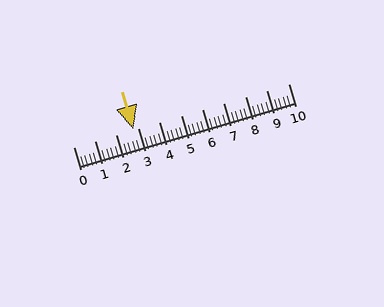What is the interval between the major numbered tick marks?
The major tick marks are spaced 1 units apart.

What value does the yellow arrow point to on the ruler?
The yellow arrow points to approximately 2.8.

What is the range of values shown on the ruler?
The ruler shows values from 0 to 10.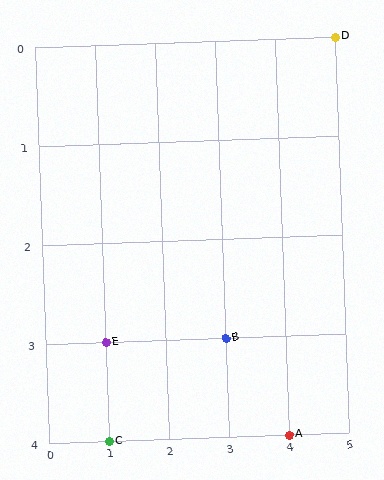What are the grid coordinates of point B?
Point B is at grid coordinates (3, 3).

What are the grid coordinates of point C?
Point C is at grid coordinates (1, 4).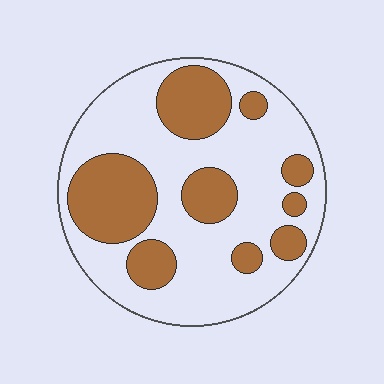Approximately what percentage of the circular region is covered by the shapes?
Approximately 35%.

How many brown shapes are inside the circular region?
9.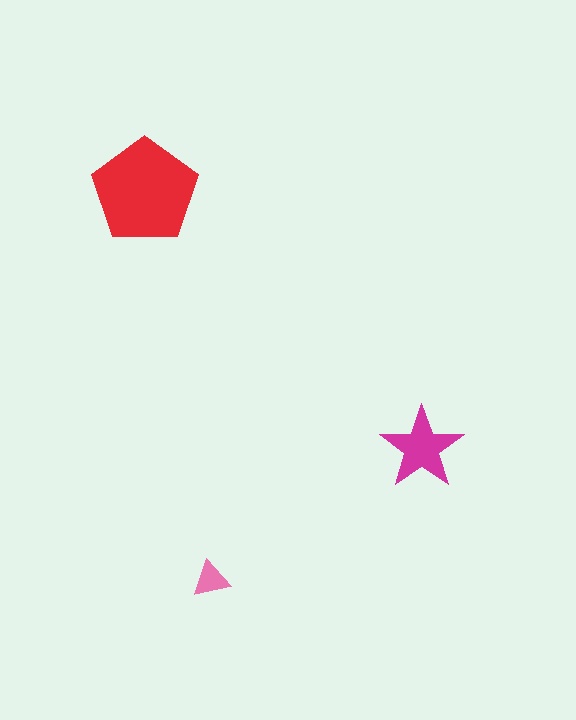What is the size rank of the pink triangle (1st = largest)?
3rd.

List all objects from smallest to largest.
The pink triangle, the magenta star, the red pentagon.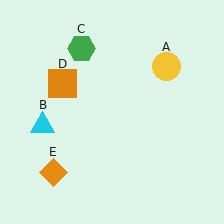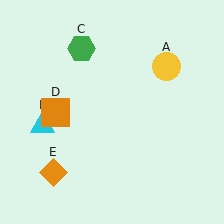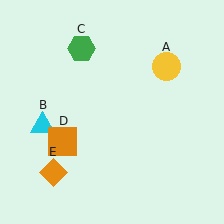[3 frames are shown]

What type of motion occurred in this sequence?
The orange square (object D) rotated counterclockwise around the center of the scene.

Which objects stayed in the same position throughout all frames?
Yellow circle (object A) and cyan triangle (object B) and green hexagon (object C) and orange diamond (object E) remained stationary.